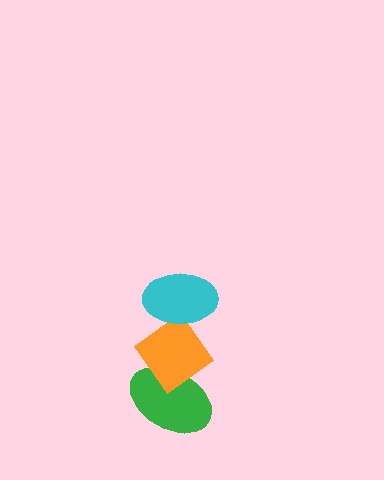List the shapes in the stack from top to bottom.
From top to bottom: the cyan ellipse, the orange diamond, the green ellipse.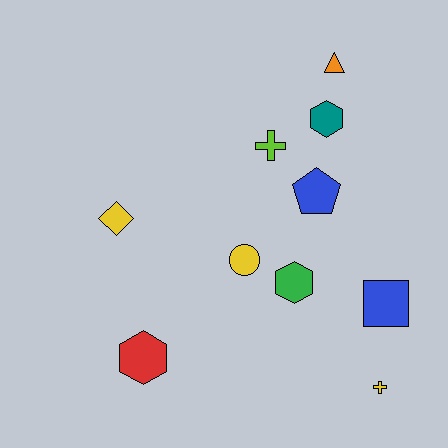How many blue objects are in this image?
There are 2 blue objects.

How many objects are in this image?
There are 10 objects.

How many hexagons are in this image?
There are 3 hexagons.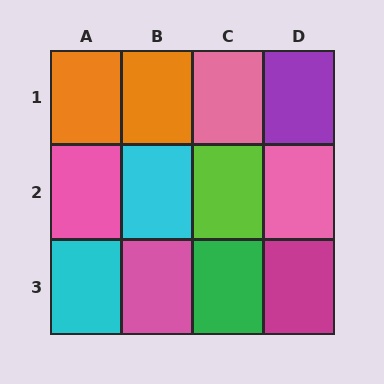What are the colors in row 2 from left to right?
Pink, cyan, lime, pink.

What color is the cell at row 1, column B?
Orange.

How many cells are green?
1 cell is green.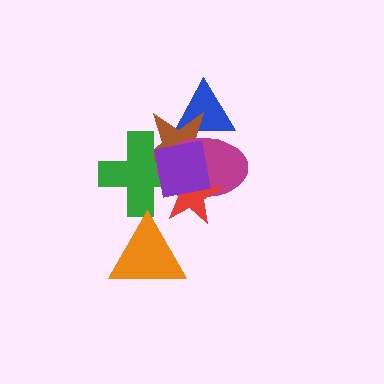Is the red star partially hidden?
Yes, it is partially covered by another shape.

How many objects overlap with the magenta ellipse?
5 objects overlap with the magenta ellipse.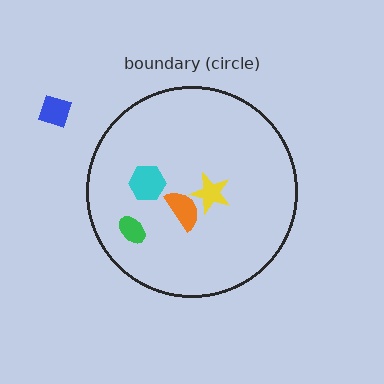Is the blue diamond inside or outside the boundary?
Outside.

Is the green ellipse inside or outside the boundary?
Inside.